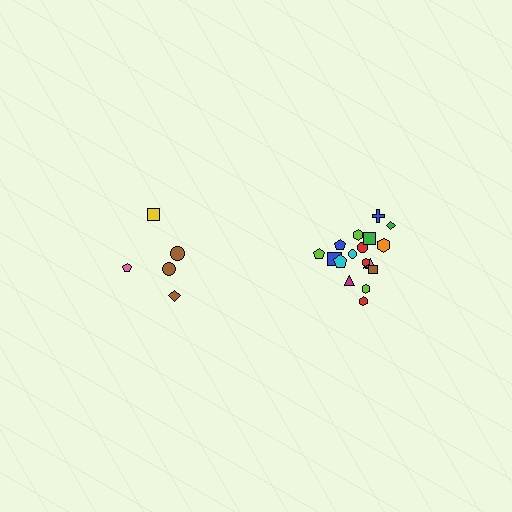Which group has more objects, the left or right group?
The right group.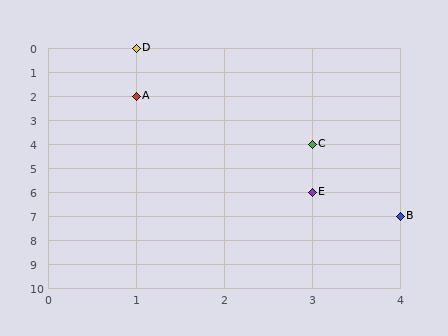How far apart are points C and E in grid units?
Points C and E are 2 rows apart.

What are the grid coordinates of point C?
Point C is at grid coordinates (3, 4).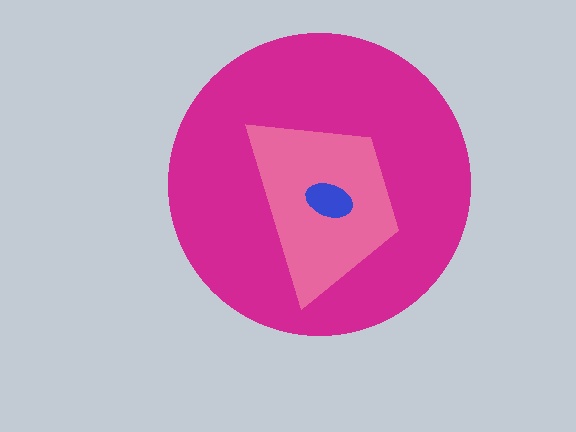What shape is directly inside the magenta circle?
The pink trapezoid.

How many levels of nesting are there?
3.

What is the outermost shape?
The magenta circle.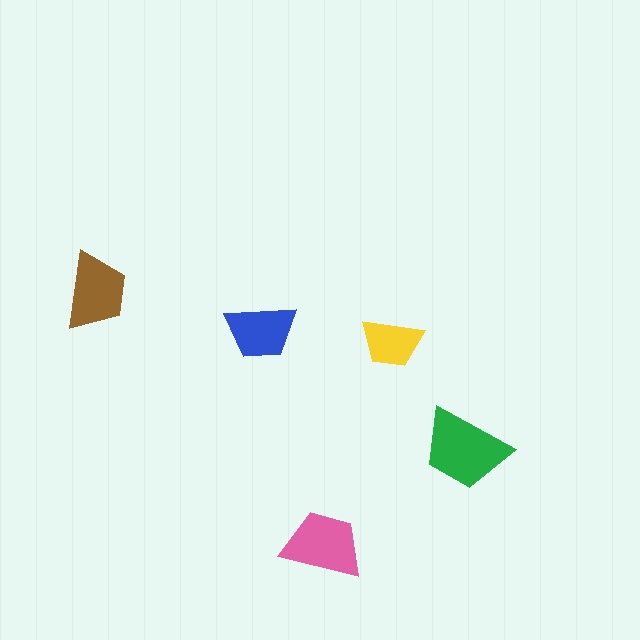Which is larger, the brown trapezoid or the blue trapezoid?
The brown one.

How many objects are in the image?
There are 5 objects in the image.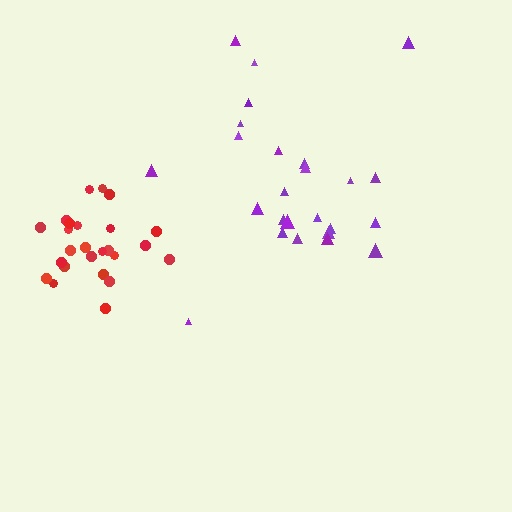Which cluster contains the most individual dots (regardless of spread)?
Red (25).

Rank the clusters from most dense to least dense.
red, purple.